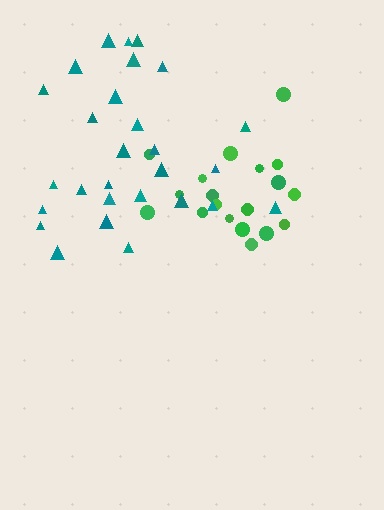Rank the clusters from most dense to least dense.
green, teal.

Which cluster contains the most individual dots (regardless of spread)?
Teal (28).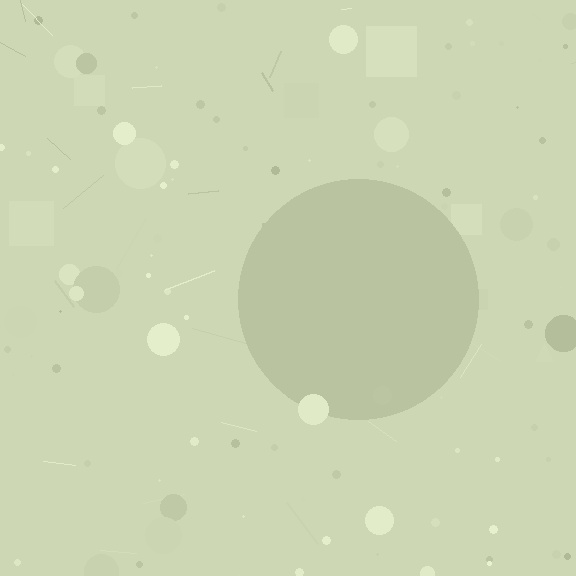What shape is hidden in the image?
A circle is hidden in the image.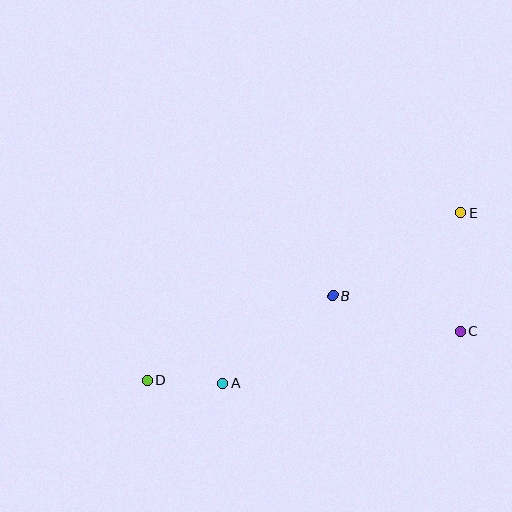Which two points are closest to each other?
Points A and D are closest to each other.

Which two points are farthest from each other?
Points D and E are farthest from each other.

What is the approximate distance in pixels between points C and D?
The distance between C and D is approximately 316 pixels.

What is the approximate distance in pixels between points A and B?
The distance between A and B is approximately 140 pixels.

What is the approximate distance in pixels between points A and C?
The distance between A and C is approximately 242 pixels.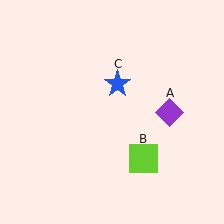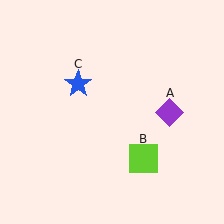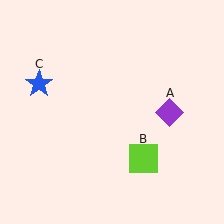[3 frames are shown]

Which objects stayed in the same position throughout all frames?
Purple diamond (object A) and lime square (object B) remained stationary.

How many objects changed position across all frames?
1 object changed position: blue star (object C).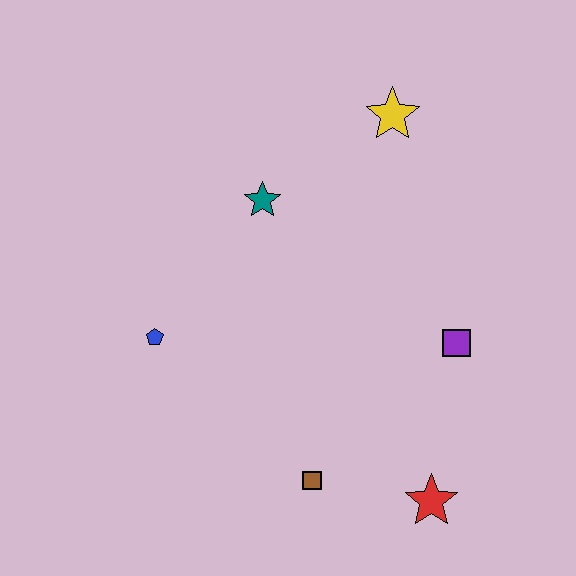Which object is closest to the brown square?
The red star is closest to the brown square.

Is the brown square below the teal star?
Yes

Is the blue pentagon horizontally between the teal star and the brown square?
No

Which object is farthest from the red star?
The yellow star is farthest from the red star.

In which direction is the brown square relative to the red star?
The brown square is to the left of the red star.